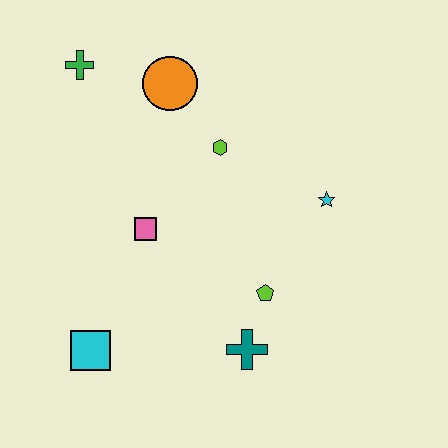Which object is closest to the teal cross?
The lime pentagon is closest to the teal cross.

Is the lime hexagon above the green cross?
No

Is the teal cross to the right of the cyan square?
Yes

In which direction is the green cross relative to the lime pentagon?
The green cross is above the lime pentagon.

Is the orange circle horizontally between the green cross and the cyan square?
No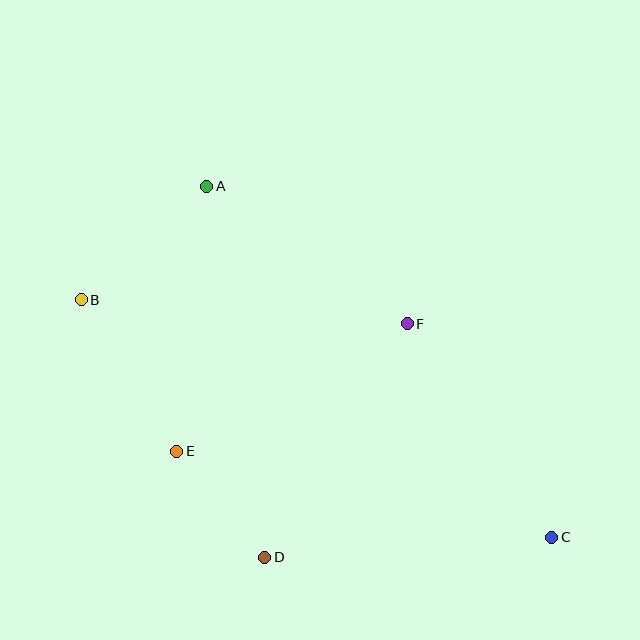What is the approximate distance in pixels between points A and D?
The distance between A and D is approximately 376 pixels.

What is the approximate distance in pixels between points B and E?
The distance between B and E is approximately 179 pixels.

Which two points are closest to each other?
Points D and E are closest to each other.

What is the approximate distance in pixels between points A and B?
The distance between A and B is approximately 169 pixels.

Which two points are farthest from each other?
Points B and C are farthest from each other.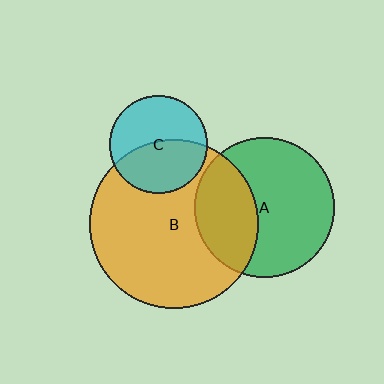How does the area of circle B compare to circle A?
Approximately 1.5 times.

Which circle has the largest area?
Circle B (orange).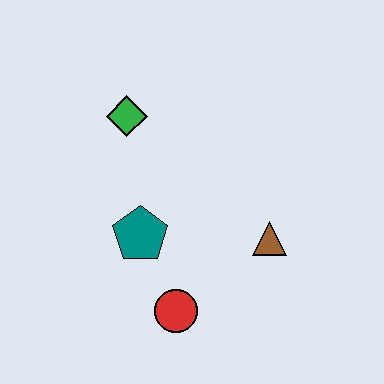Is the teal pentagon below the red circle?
No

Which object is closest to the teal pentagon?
The red circle is closest to the teal pentagon.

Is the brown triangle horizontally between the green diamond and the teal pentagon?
No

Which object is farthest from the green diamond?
The red circle is farthest from the green diamond.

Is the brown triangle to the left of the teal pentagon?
No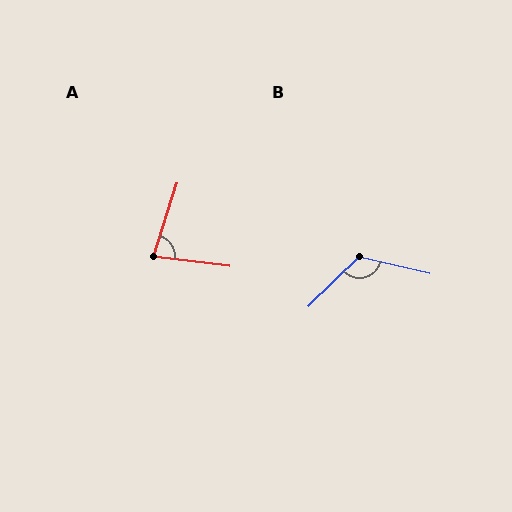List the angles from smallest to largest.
A (79°), B (122°).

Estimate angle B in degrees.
Approximately 122 degrees.